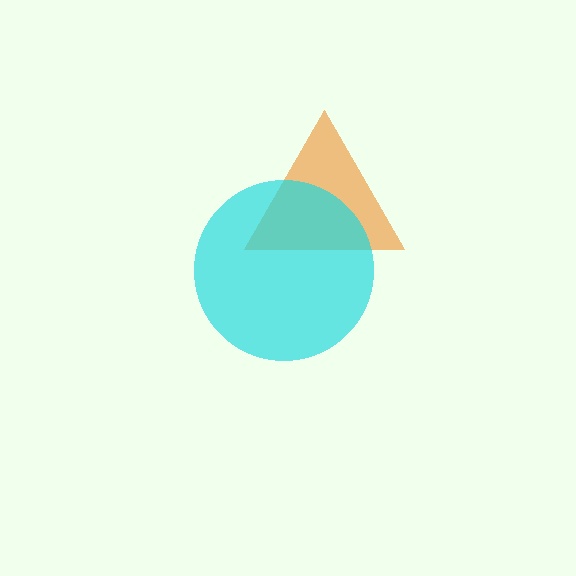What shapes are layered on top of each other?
The layered shapes are: an orange triangle, a cyan circle.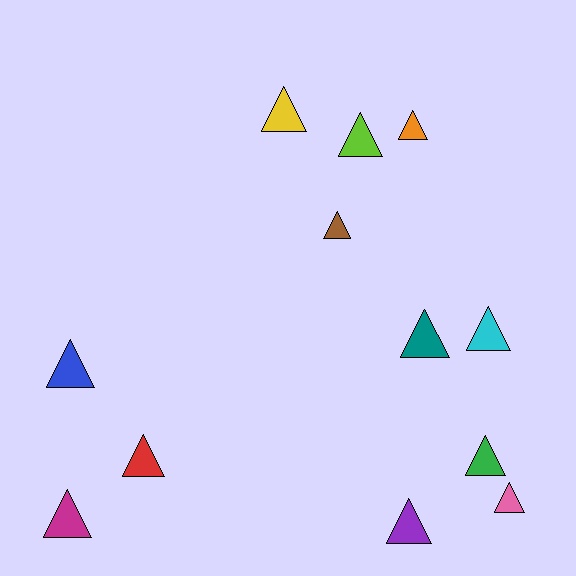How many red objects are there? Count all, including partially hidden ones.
There is 1 red object.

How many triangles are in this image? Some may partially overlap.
There are 12 triangles.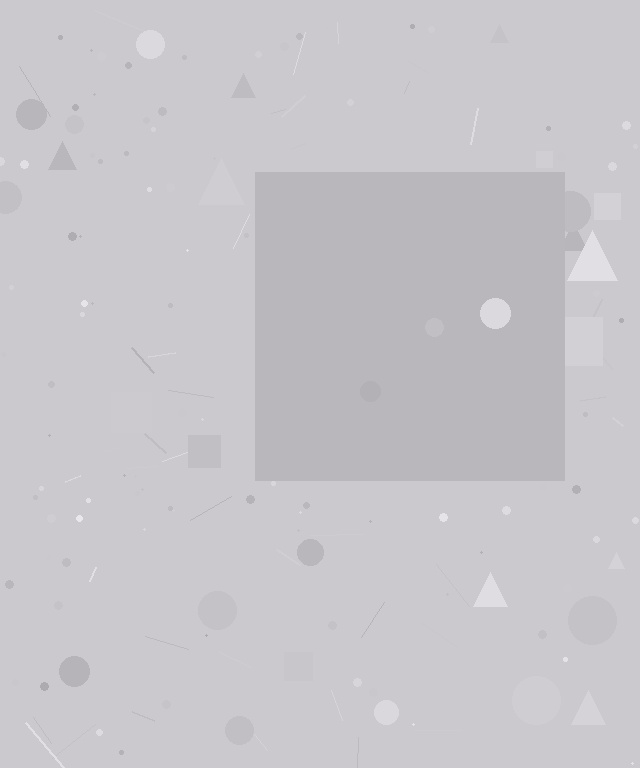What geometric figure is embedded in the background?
A square is embedded in the background.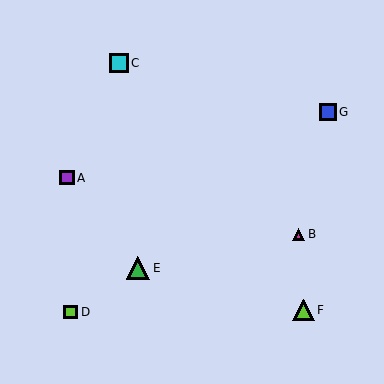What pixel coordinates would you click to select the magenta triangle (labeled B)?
Click at (299, 234) to select the magenta triangle B.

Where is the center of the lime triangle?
The center of the lime triangle is at (304, 310).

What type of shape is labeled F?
Shape F is a lime triangle.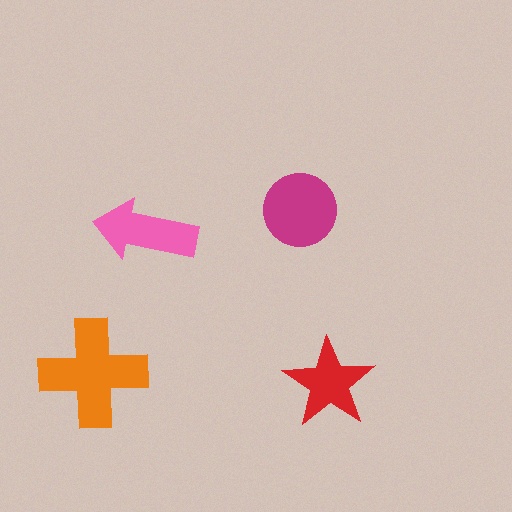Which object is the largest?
The orange cross.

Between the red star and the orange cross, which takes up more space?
The orange cross.